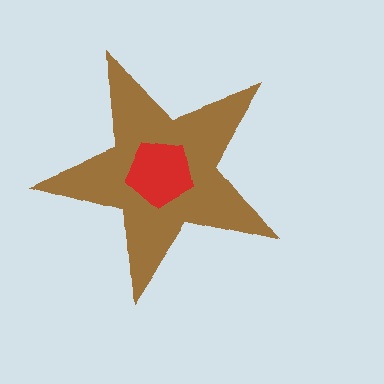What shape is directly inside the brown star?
The red pentagon.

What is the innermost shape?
The red pentagon.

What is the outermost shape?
The brown star.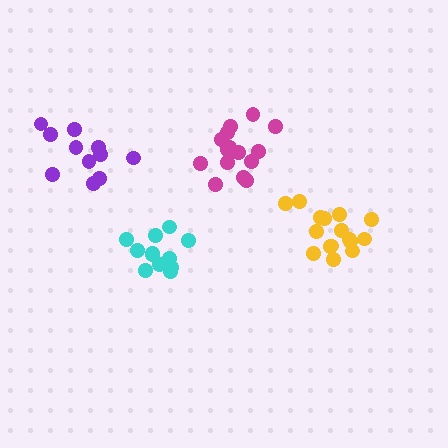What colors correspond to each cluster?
The clusters are colored: cyan, magenta, yellow, purple.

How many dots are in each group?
Group 1: 12 dots, Group 2: 15 dots, Group 3: 16 dots, Group 4: 11 dots (54 total).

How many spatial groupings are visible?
There are 4 spatial groupings.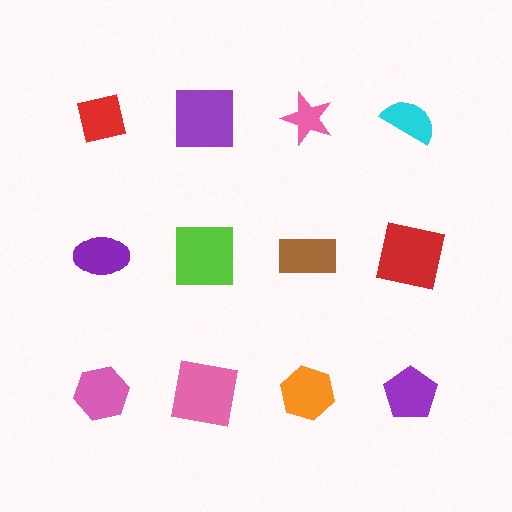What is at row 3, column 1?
A pink hexagon.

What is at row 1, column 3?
A pink star.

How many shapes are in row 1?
4 shapes.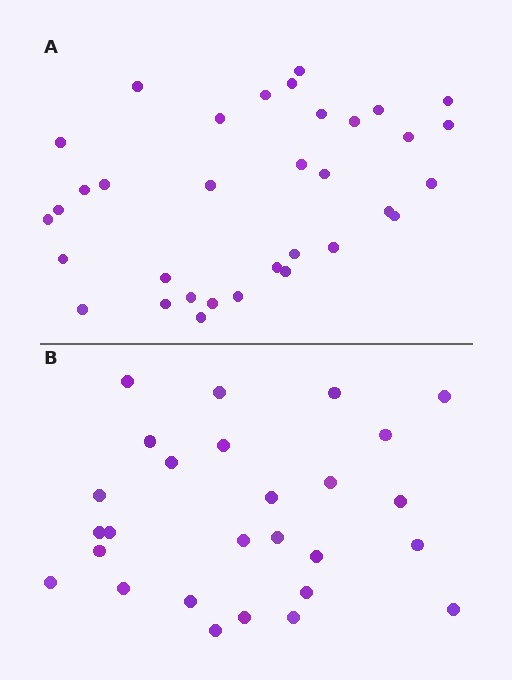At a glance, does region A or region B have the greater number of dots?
Region A (the top region) has more dots.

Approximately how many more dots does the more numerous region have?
Region A has roughly 8 or so more dots than region B.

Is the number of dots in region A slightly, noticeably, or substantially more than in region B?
Region A has noticeably more, but not dramatically so. The ratio is roughly 1.3 to 1.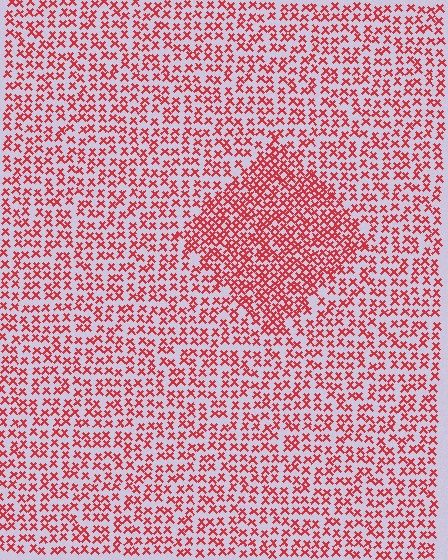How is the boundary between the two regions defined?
The boundary is defined by a change in element density (approximately 1.7x ratio). All elements are the same color, size, and shape.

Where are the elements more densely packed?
The elements are more densely packed inside the diamond boundary.